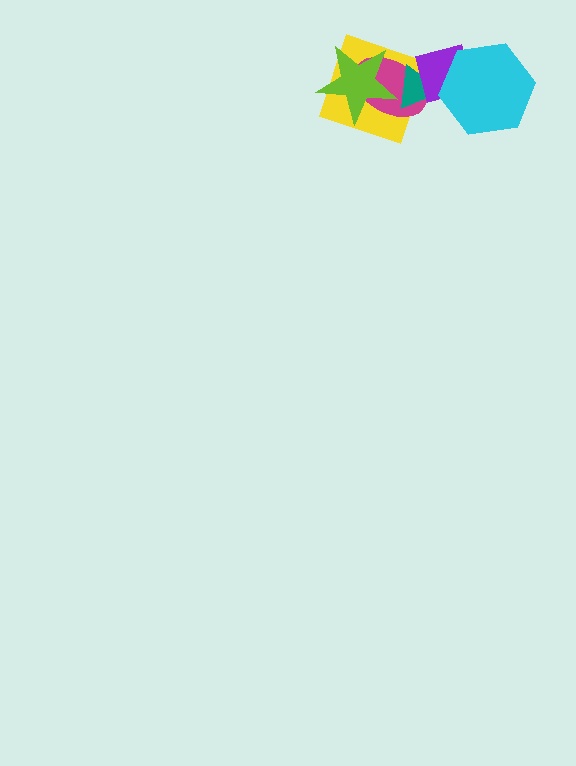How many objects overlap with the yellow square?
3 objects overlap with the yellow square.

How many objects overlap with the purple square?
3 objects overlap with the purple square.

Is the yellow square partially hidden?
Yes, it is partially covered by another shape.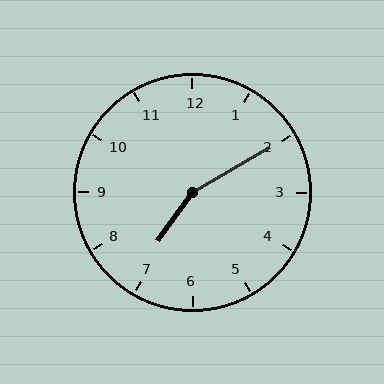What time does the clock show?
7:10.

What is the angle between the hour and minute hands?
Approximately 155 degrees.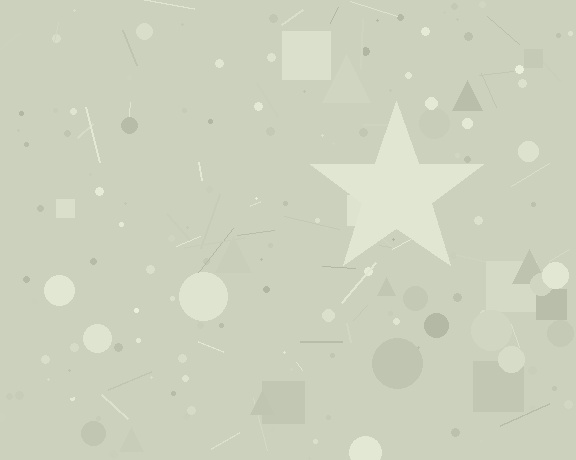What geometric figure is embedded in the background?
A star is embedded in the background.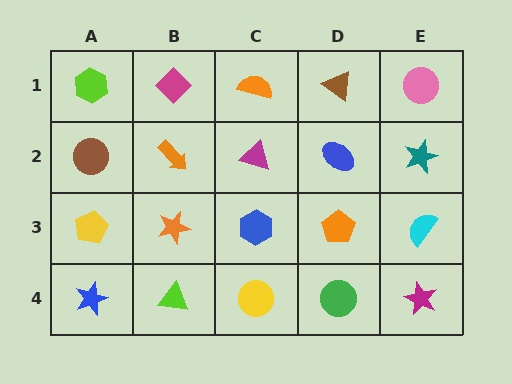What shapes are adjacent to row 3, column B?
An orange arrow (row 2, column B), a lime triangle (row 4, column B), a yellow pentagon (row 3, column A), a blue hexagon (row 3, column C).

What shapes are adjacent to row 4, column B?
An orange star (row 3, column B), a blue star (row 4, column A), a yellow circle (row 4, column C).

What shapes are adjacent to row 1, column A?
A brown circle (row 2, column A), a magenta diamond (row 1, column B).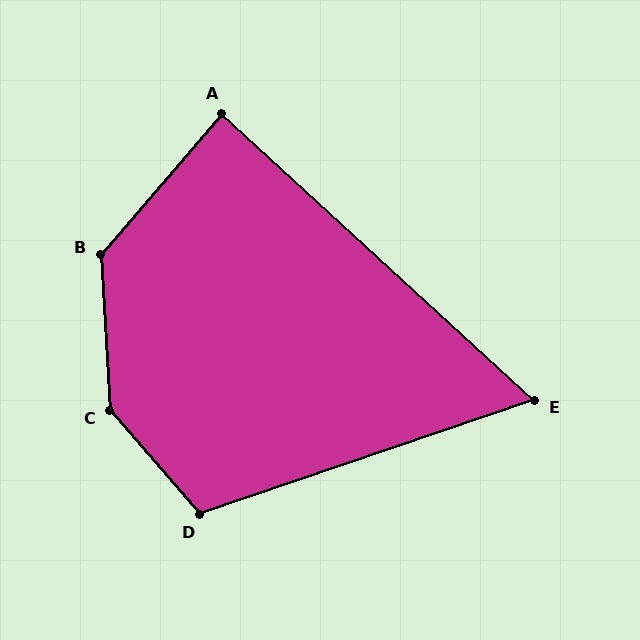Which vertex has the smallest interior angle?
E, at approximately 61 degrees.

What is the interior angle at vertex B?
Approximately 136 degrees (obtuse).